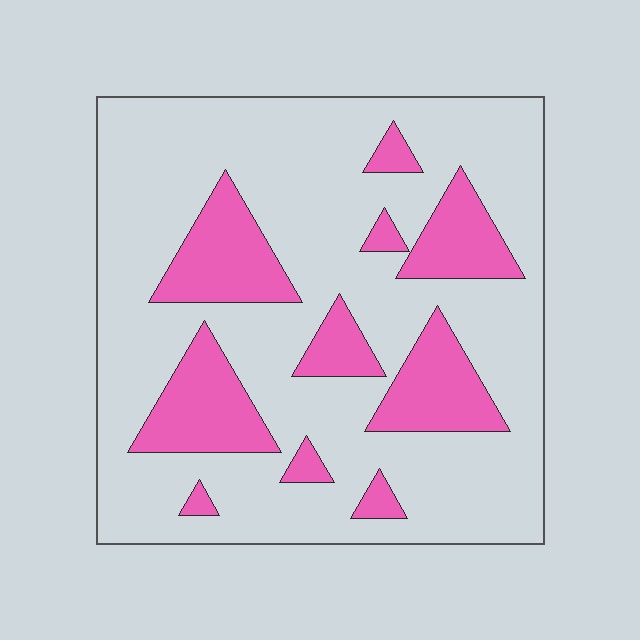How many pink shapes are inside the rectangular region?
10.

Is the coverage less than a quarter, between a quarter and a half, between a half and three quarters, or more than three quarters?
Less than a quarter.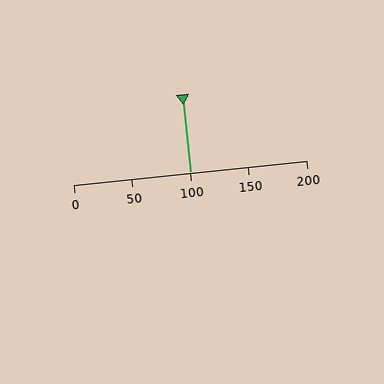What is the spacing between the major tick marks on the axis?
The major ticks are spaced 50 apart.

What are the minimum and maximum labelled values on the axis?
The axis runs from 0 to 200.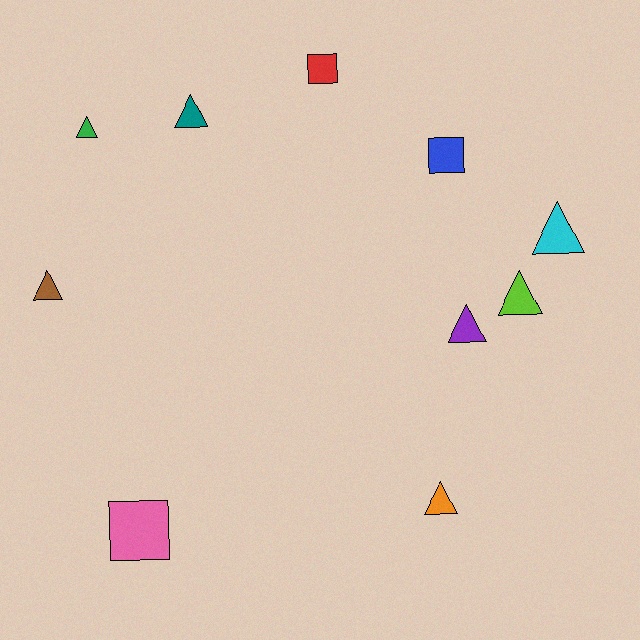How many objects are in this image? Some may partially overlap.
There are 10 objects.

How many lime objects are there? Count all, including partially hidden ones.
There is 1 lime object.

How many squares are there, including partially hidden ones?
There are 3 squares.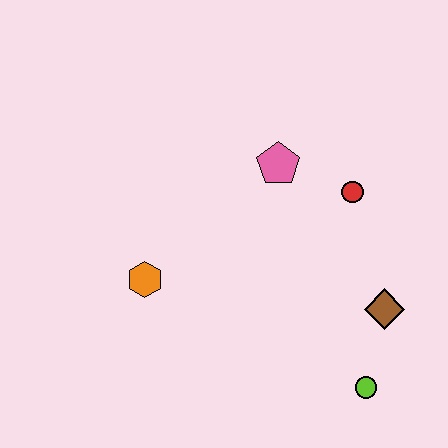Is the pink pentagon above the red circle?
Yes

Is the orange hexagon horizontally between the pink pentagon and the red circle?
No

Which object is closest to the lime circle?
The brown diamond is closest to the lime circle.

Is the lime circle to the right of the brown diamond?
No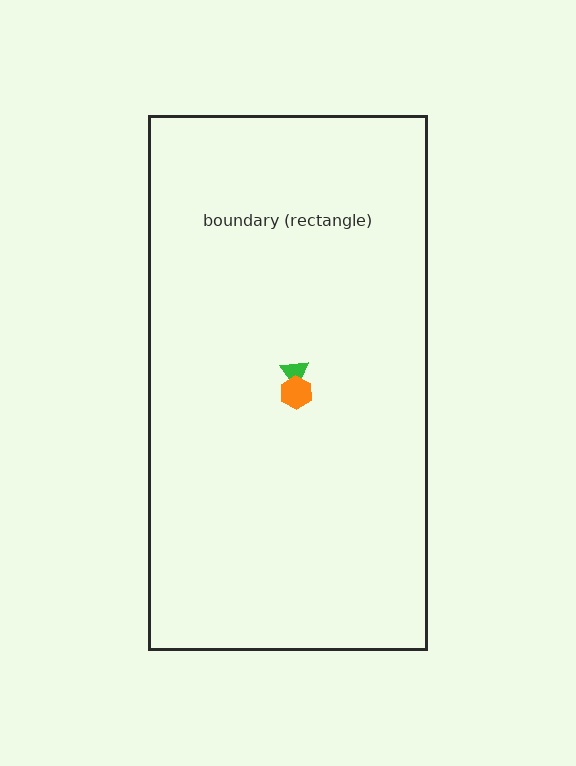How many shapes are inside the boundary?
2 inside, 0 outside.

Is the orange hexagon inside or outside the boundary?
Inside.